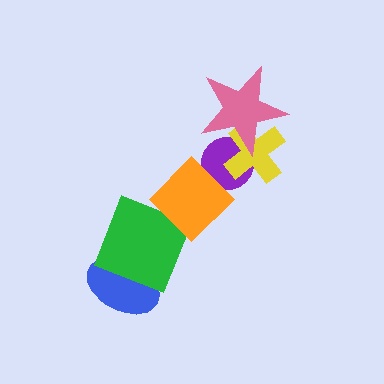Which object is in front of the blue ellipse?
The green square is in front of the blue ellipse.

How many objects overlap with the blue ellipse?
1 object overlaps with the blue ellipse.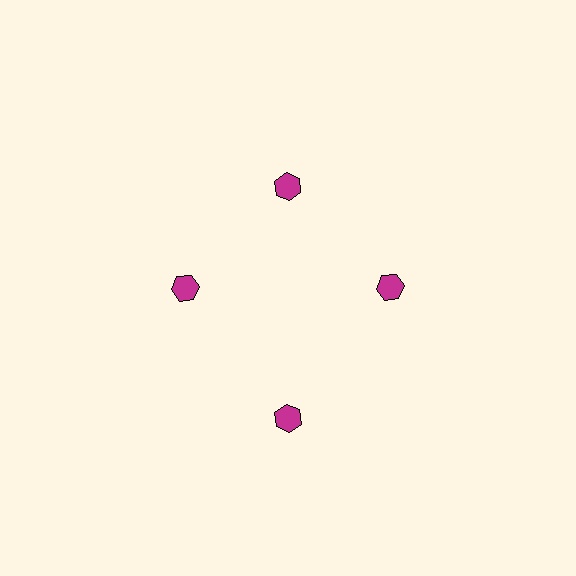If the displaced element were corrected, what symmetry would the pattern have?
It would have 4-fold rotational symmetry — the pattern would map onto itself every 90 degrees.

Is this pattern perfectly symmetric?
No. The 4 magenta hexagons are arranged in a ring, but one element near the 6 o'clock position is pushed outward from the center, breaking the 4-fold rotational symmetry.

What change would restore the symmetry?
The symmetry would be restored by moving it inward, back onto the ring so that all 4 hexagons sit at equal angles and equal distance from the center.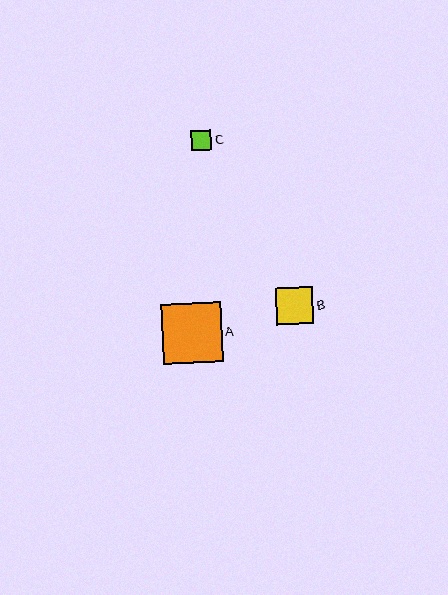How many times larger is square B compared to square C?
Square B is approximately 1.8 times the size of square C.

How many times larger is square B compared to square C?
Square B is approximately 1.8 times the size of square C.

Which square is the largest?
Square A is the largest with a size of approximately 60 pixels.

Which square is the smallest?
Square C is the smallest with a size of approximately 20 pixels.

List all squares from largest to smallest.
From largest to smallest: A, B, C.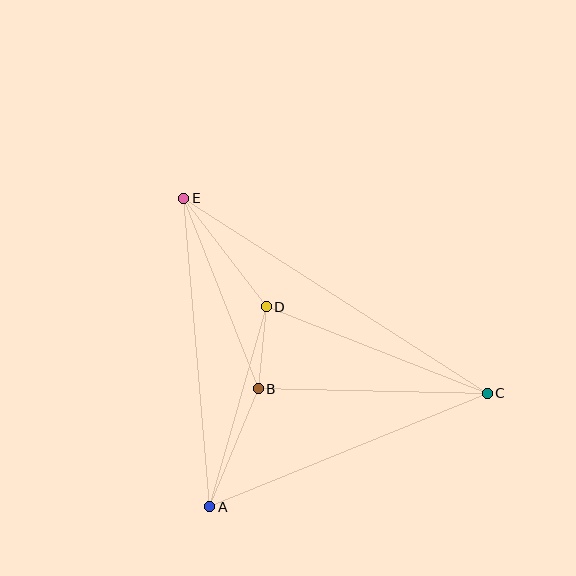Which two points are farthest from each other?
Points C and E are farthest from each other.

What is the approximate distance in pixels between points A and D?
The distance between A and D is approximately 208 pixels.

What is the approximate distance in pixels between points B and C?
The distance between B and C is approximately 229 pixels.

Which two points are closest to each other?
Points B and D are closest to each other.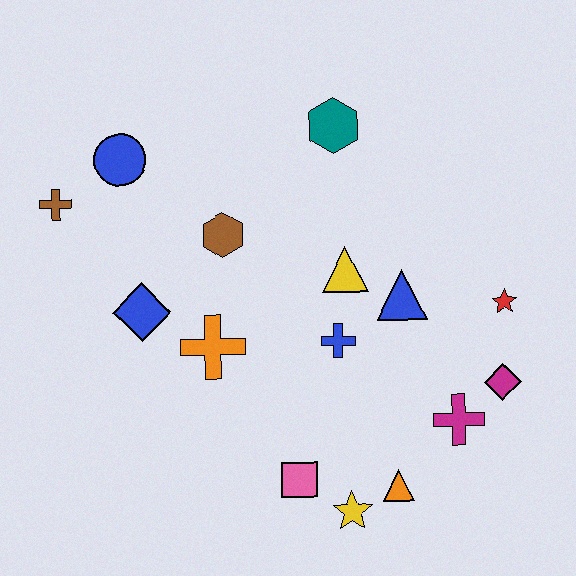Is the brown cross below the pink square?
No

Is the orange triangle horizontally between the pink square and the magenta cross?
Yes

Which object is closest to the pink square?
The yellow star is closest to the pink square.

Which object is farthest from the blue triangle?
The brown cross is farthest from the blue triangle.